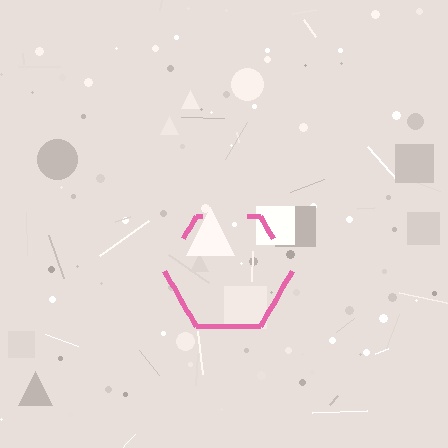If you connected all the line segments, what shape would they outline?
They would outline a hexagon.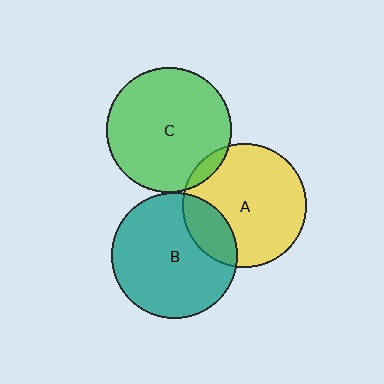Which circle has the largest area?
Circle B (teal).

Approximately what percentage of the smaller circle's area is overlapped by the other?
Approximately 20%.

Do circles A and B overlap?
Yes.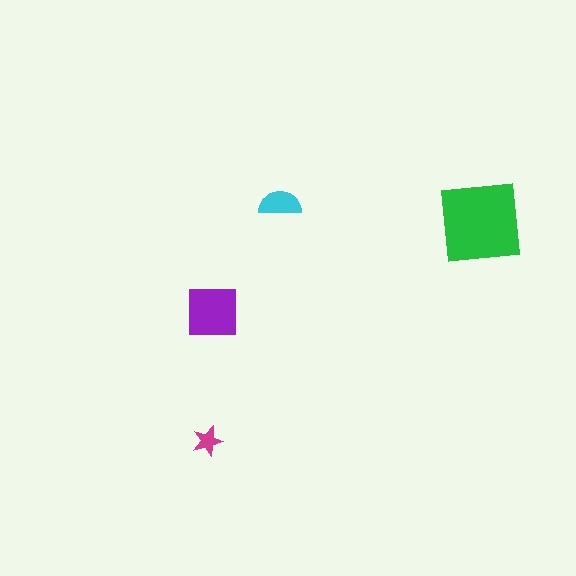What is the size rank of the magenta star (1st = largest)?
4th.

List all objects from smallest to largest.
The magenta star, the cyan semicircle, the purple square, the green square.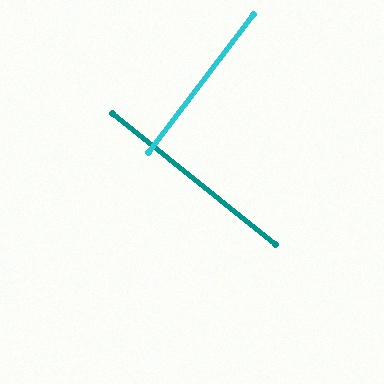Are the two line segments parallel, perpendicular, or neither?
Perpendicular — they meet at approximately 89°.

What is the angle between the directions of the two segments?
Approximately 89 degrees.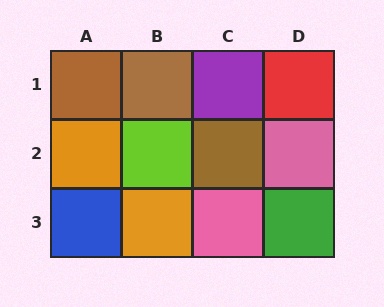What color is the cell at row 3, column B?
Orange.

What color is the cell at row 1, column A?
Brown.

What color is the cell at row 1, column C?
Purple.